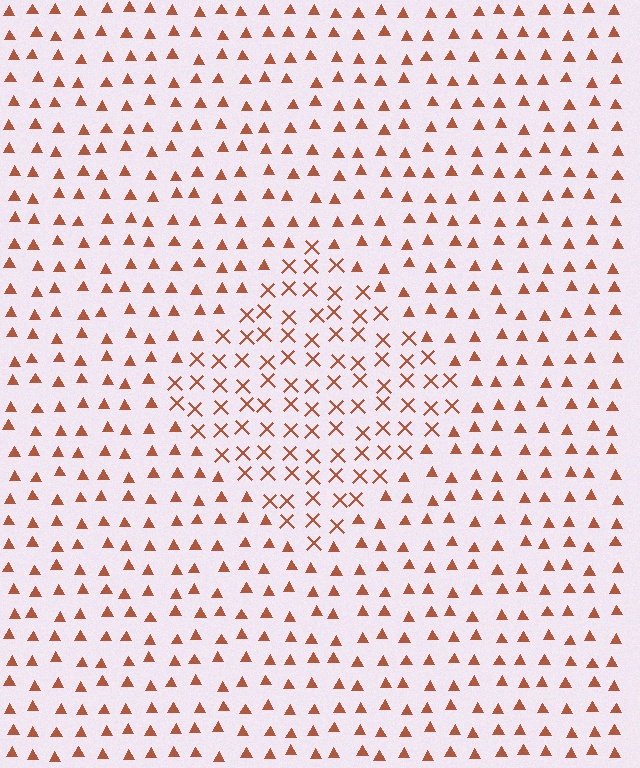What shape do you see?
I see a diamond.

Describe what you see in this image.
The image is filled with small brown elements arranged in a uniform grid. A diamond-shaped region contains X marks, while the surrounding area contains triangles. The boundary is defined purely by the change in element shape.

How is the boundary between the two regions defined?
The boundary is defined by a change in element shape: X marks inside vs. triangles outside. All elements share the same color and spacing.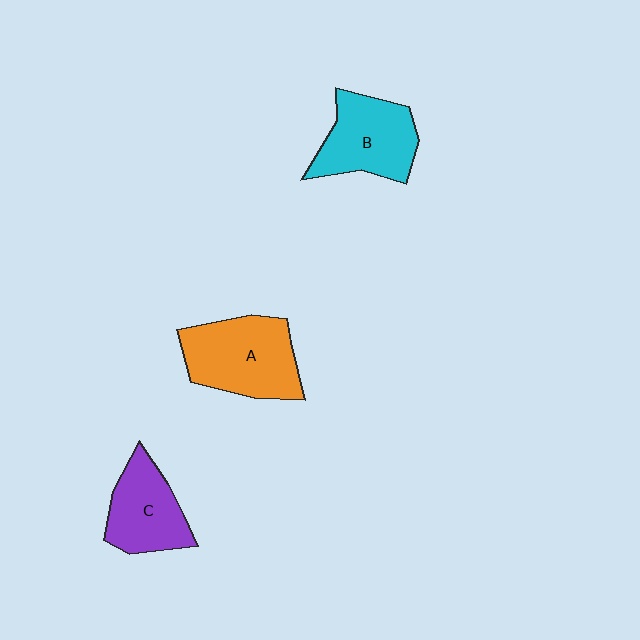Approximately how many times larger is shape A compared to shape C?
Approximately 1.3 times.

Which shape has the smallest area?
Shape C (purple).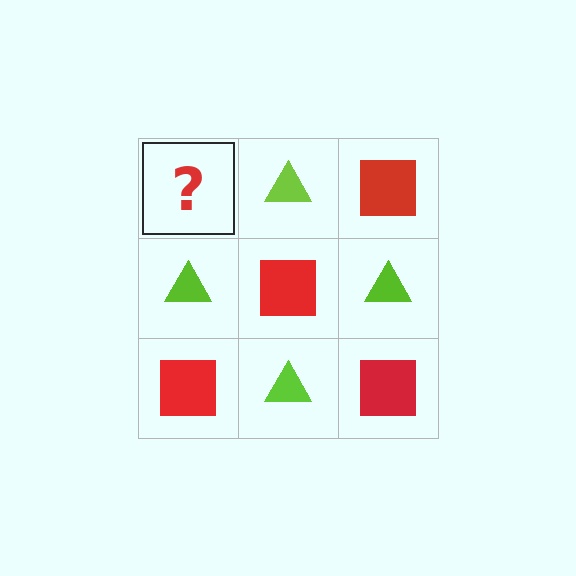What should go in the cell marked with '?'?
The missing cell should contain a red square.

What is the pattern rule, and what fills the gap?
The rule is that it alternates red square and lime triangle in a checkerboard pattern. The gap should be filled with a red square.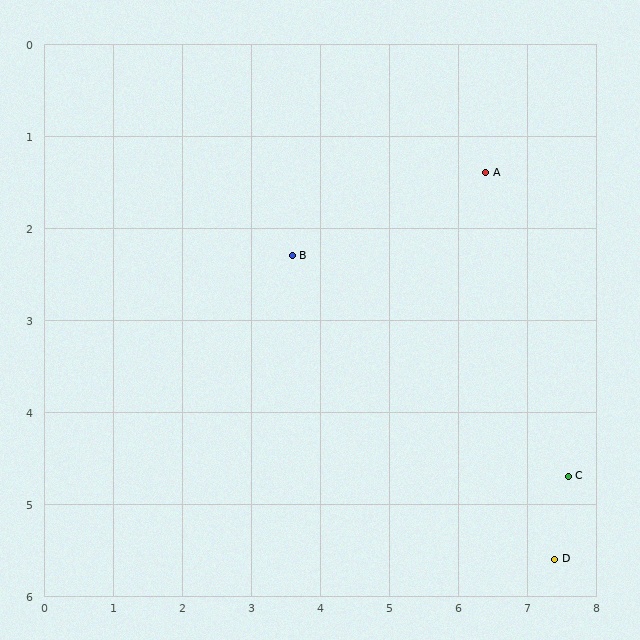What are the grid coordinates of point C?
Point C is at approximately (7.6, 4.7).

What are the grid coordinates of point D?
Point D is at approximately (7.4, 5.6).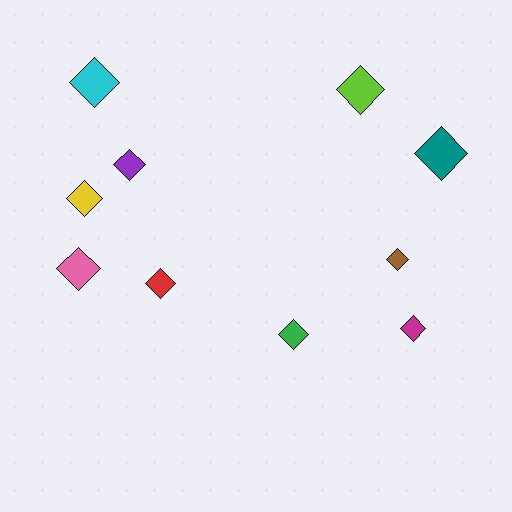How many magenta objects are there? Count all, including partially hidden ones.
There is 1 magenta object.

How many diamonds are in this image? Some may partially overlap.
There are 10 diamonds.